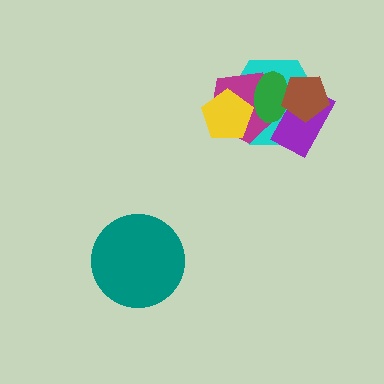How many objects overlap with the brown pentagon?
3 objects overlap with the brown pentagon.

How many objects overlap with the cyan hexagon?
5 objects overlap with the cyan hexagon.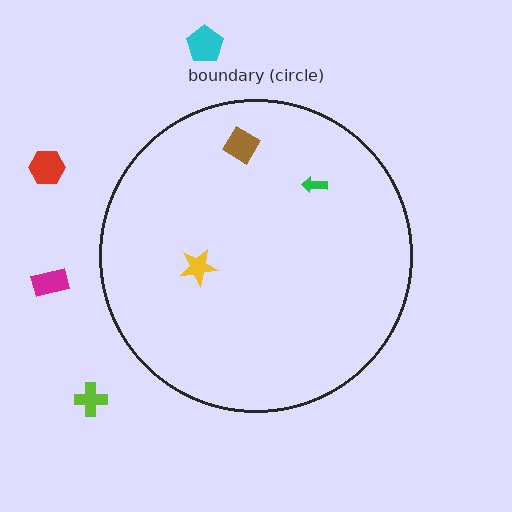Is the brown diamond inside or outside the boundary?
Inside.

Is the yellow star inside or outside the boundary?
Inside.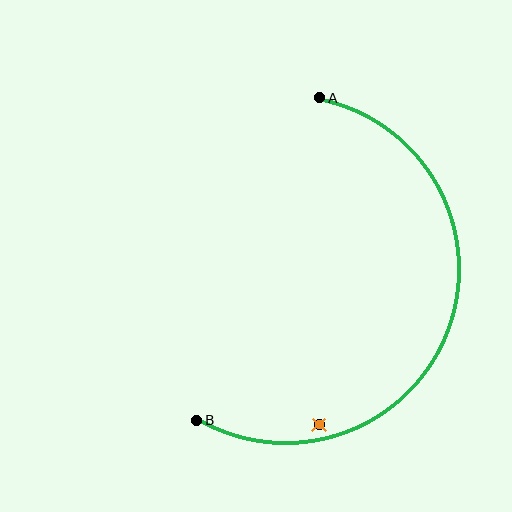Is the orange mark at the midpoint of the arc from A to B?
No — the orange mark does not lie on the arc at all. It sits slightly inside the curve.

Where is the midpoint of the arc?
The arc midpoint is the point on the curve farthest from the straight line joining A and B. It sits to the right of that line.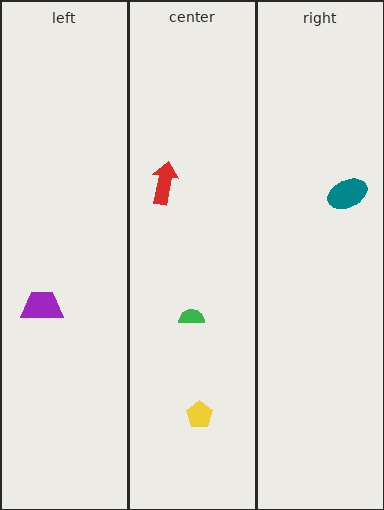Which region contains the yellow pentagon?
The center region.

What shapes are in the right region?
The teal ellipse.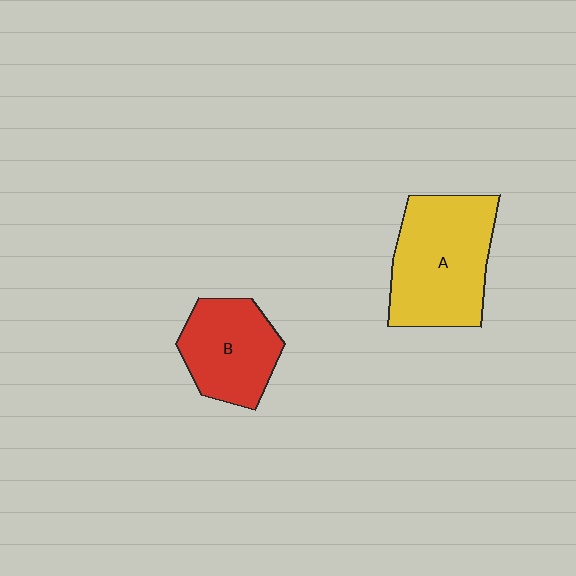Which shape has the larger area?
Shape A (yellow).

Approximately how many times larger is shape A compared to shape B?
Approximately 1.4 times.